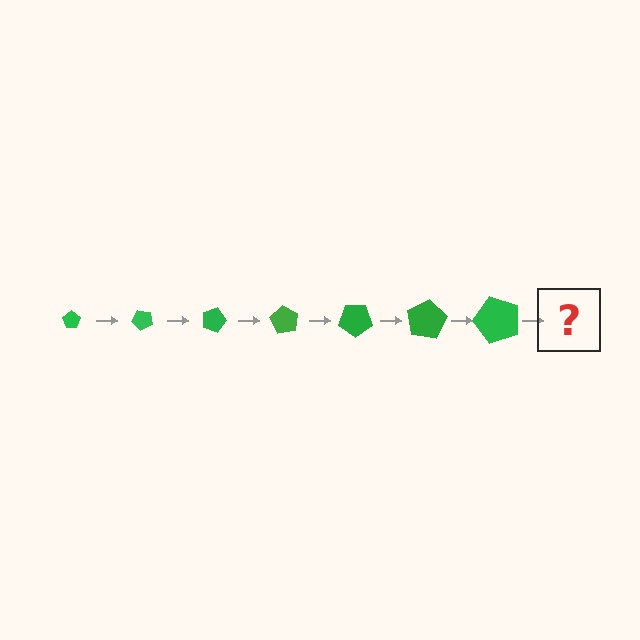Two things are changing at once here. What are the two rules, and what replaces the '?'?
The two rules are that the pentagon grows larger each step and it rotates 45 degrees each step. The '?' should be a pentagon, larger than the previous one and rotated 315 degrees from the start.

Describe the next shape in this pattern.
It should be a pentagon, larger than the previous one and rotated 315 degrees from the start.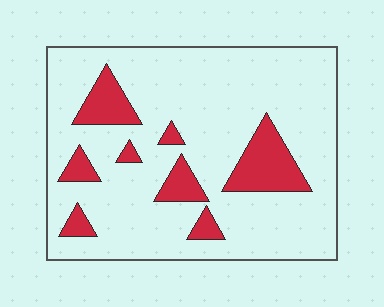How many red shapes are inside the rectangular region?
8.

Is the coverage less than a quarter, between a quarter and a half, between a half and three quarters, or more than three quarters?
Less than a quarter.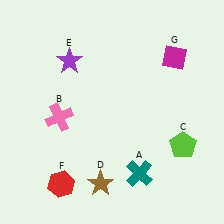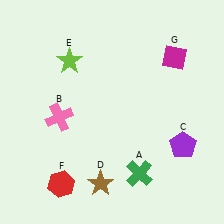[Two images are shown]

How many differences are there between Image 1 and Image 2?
There are 3 differences between the two images.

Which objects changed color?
A changed from teal to green. C changed from lime to purple. E changed from purple to lime.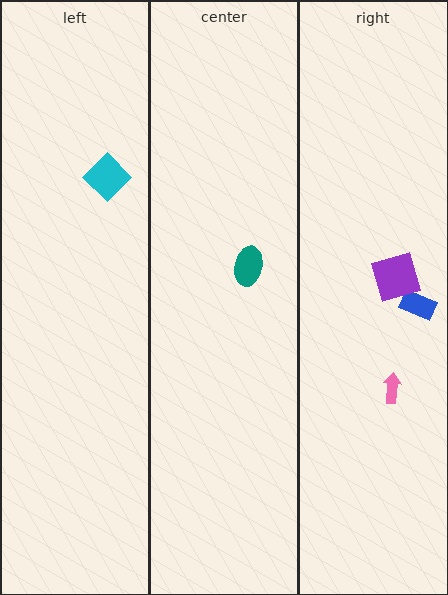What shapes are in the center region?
The teal ellipse.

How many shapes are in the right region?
3.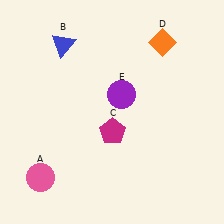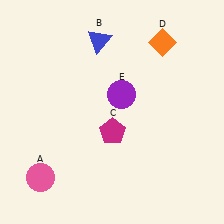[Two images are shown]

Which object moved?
The blue triangle (B) moved right.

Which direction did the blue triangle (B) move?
The blue triangle (B) moved right.